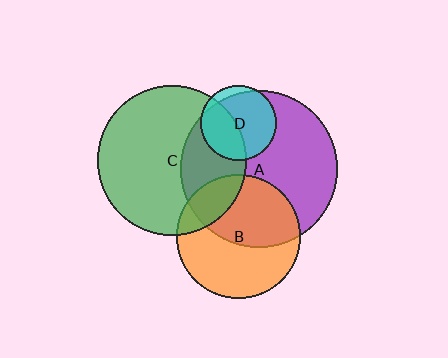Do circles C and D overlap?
Yes.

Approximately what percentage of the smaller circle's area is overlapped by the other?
Approximately 40%.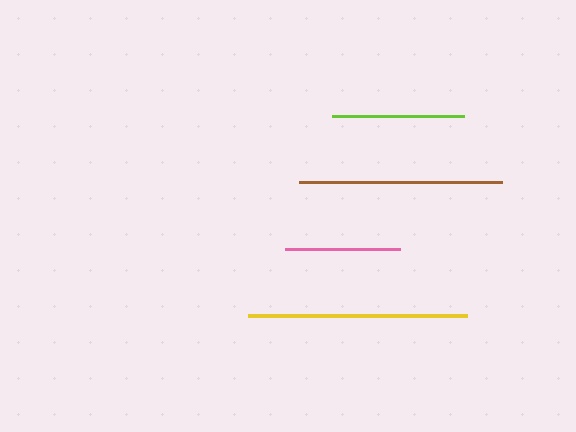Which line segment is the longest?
The yellow line is the longest at approximately 219 pixels.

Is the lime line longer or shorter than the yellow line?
The yellow line is longer than the lime line.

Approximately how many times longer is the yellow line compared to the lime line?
The yellow line is approximately 1.7 times the length of the lime line.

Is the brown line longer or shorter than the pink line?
The brown line is longer than the pink line.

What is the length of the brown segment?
The brown segment is approximately 203 pixels long.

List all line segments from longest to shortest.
From longest to shortest: yellow, brown, lime, pink.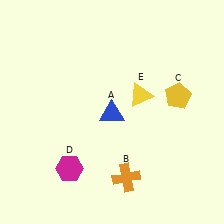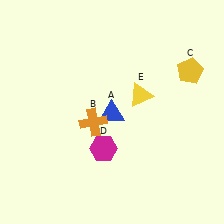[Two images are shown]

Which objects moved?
The objects that moved are: the orange cross (B), the yellow pentagon (C), the magenta hexagon (D).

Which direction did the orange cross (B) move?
The orange cross (B) moved up.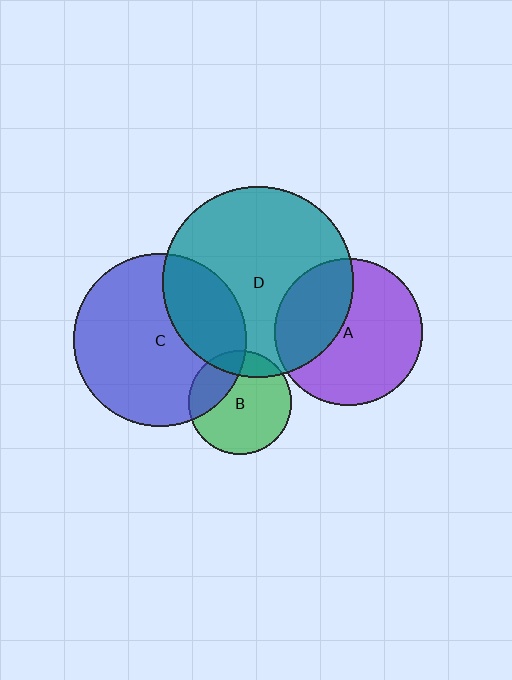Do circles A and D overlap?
Yes.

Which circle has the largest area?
Circle D (teal).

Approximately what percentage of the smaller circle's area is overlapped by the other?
Approximately 35%.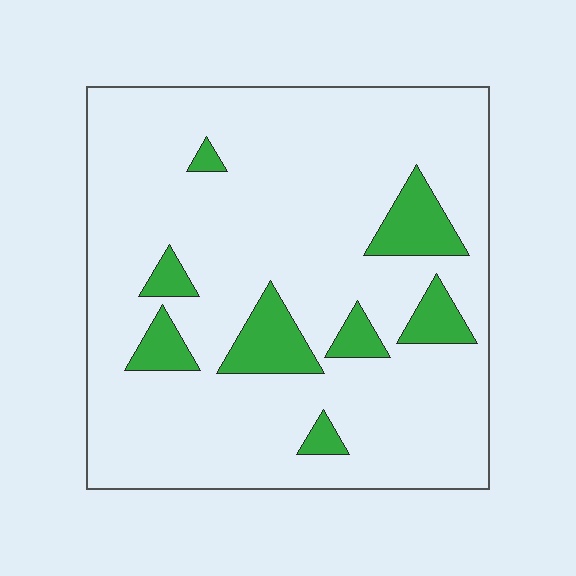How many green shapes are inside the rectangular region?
8.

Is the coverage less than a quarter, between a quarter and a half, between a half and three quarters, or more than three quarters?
Less than a quarter.